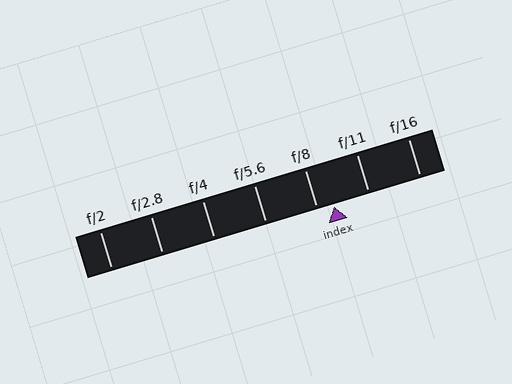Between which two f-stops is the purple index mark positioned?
The index mark is between f/8 and f/11.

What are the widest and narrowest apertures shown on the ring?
The widest aperture shown is f/2 and the narrowest is f/16.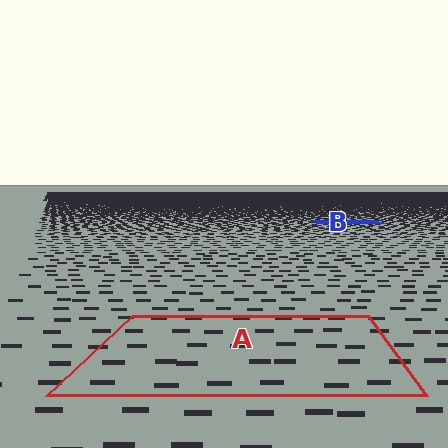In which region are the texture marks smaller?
The texture marks are smaller in region B, because it is farther away.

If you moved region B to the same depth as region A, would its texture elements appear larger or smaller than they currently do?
They would appear larger. At a closer depth, the same texture elements are projected at a bigger on-screen size.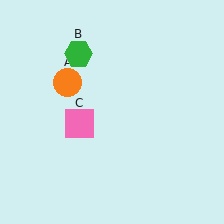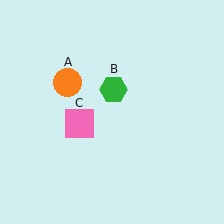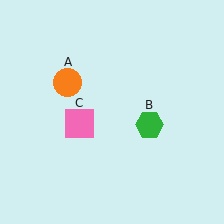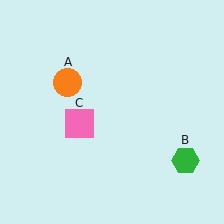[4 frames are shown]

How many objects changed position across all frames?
1 object changed position: green hexagon (object B).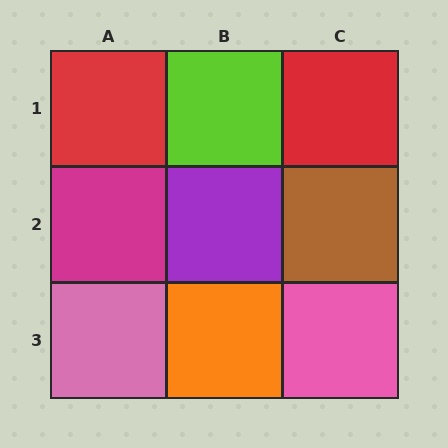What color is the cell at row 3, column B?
Orange.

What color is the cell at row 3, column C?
Pink.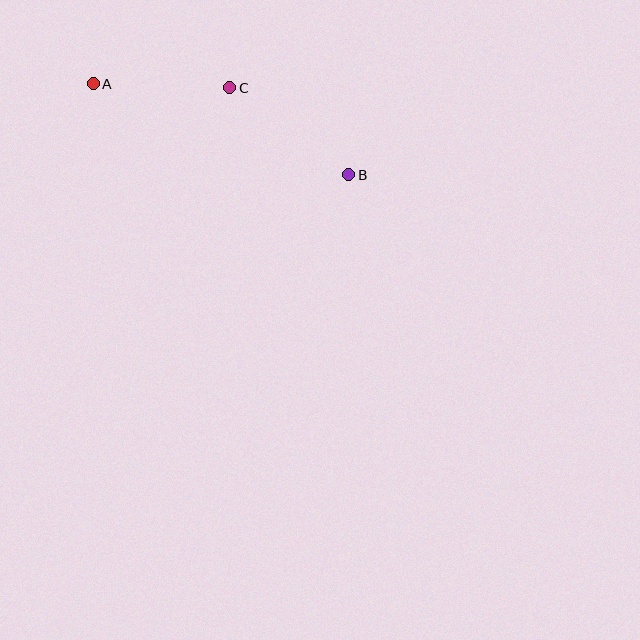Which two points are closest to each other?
Points A and C are closest to each other.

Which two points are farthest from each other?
Points A and B are farthest from each other.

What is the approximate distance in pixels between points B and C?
The distance between B and C is approximately 147 pixels.